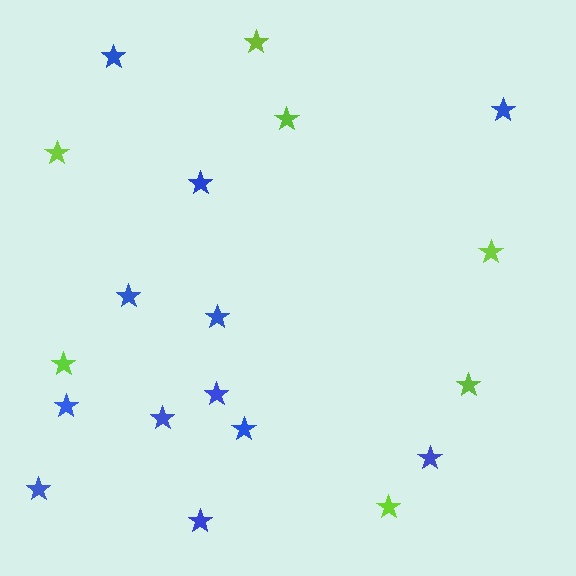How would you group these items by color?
There are 2 groups: one group of lime stars (7) and one group of blue stars (12).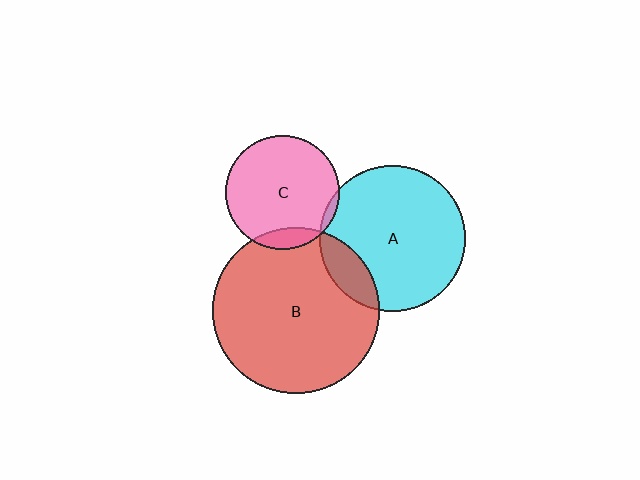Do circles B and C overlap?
Yes.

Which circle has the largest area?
Circle B (red).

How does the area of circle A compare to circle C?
Approximately 1.6 times.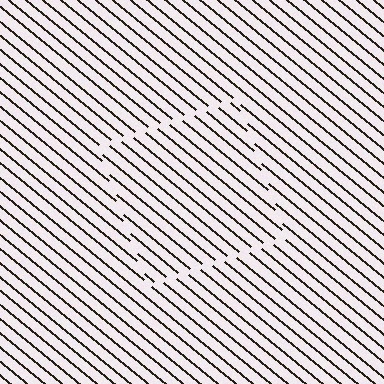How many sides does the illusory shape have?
4 sides — the line-ends trace a square.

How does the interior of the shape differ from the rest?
The interior of the shape contains the same grating, shifted by half a period — the contour is defined by the phase discontinuity where line-ends from the inner and outer gratings abut.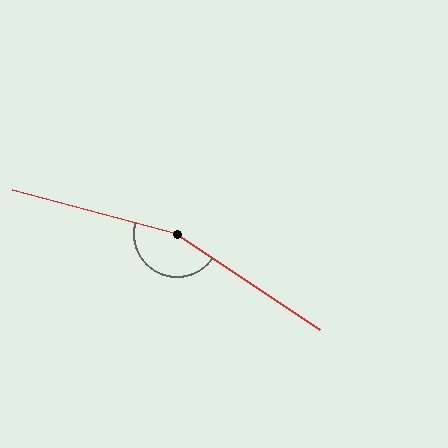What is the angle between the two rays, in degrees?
Approximately 161 degrees.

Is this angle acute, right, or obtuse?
It is obtuse.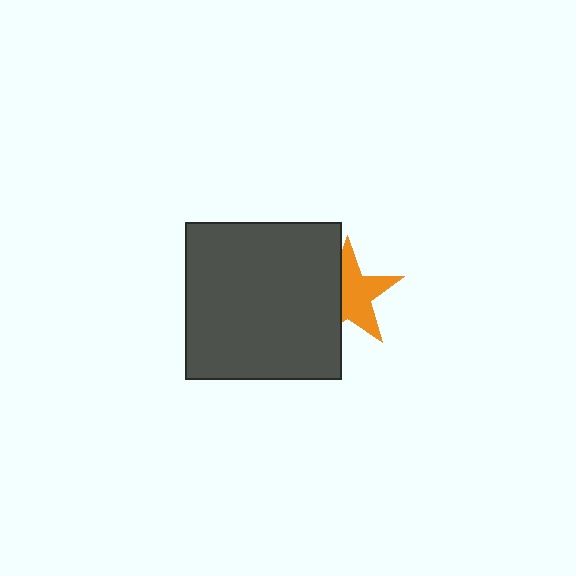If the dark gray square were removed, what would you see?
You would see the complete orange star.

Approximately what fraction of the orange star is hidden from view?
Roughly 38% of the orange star is hidden behind the dark gray square.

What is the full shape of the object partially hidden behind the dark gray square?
The partially hidden object is an orange star.